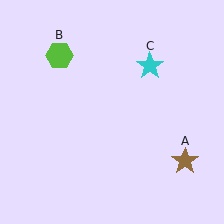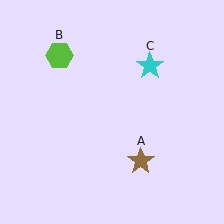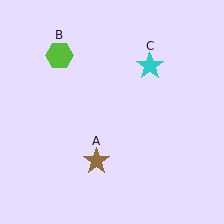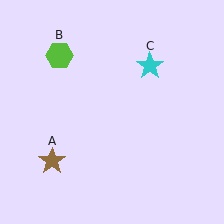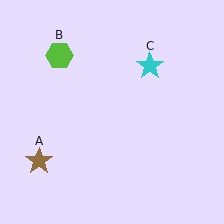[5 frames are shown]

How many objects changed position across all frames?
1 object changed position: brown star (object A).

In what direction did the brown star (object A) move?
The brown star (object A) moved left.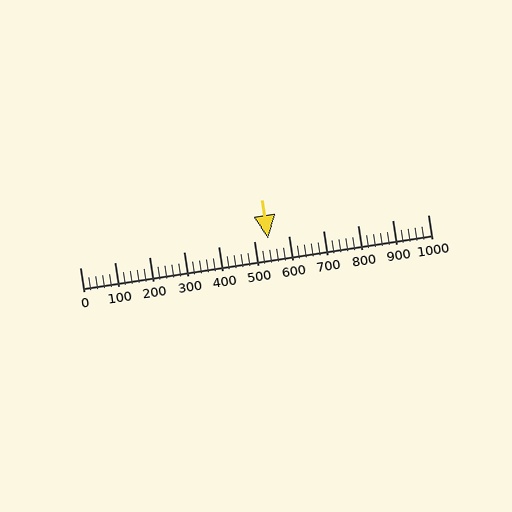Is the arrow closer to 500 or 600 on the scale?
The arrow is closer to 500.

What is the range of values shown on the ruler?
The ruler shows values from 0 to 1000.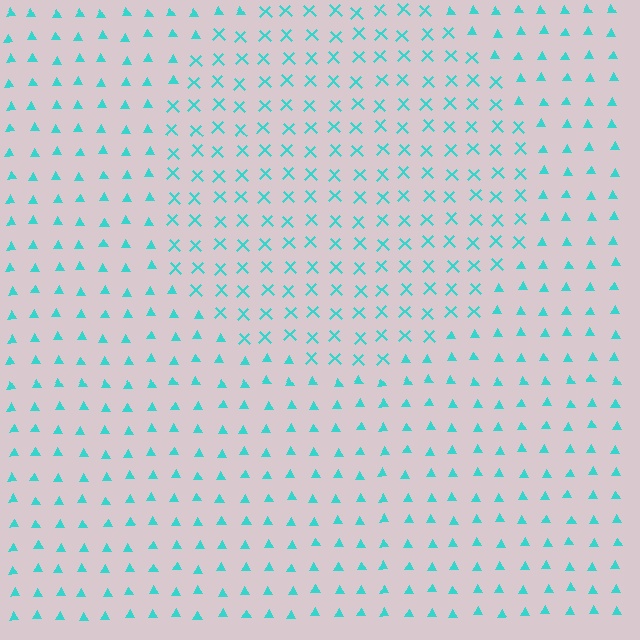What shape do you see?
I see a circle.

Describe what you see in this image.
The image is filled with small cyan elements arranged in a uniform grid. A circle-shaped region contains X marks, while the surrounding area contains triangles. The boundary is defined purely by the change in element shape.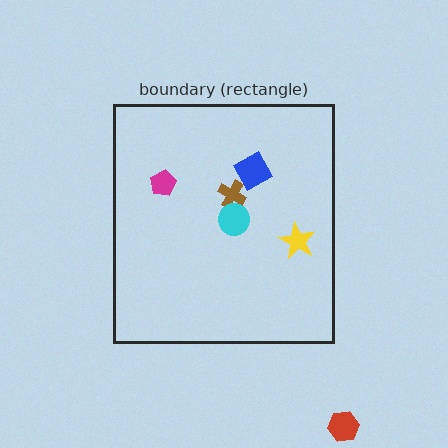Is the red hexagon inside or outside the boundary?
Outside.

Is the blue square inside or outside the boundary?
Inside.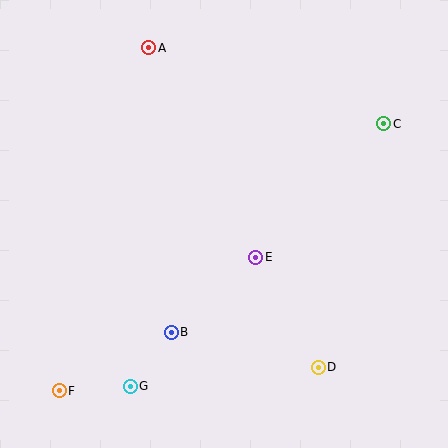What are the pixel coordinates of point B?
Point B is at (171, 332).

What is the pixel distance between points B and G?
The distance between B and G is 68 pixels.